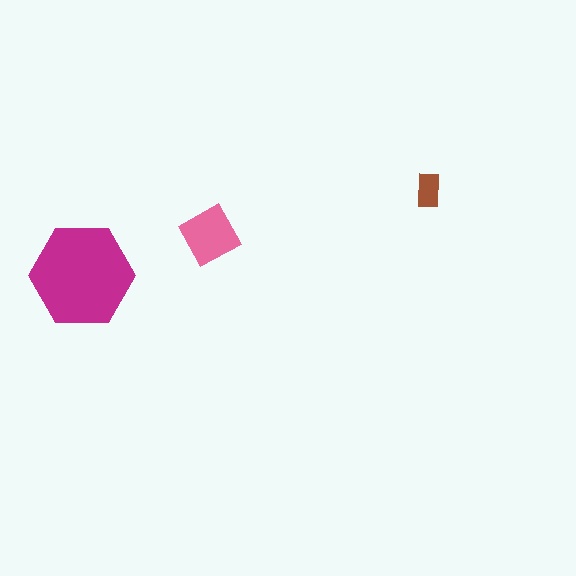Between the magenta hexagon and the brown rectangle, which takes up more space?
The magenta hexagon.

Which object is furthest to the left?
The magenta hexagon is leftmost.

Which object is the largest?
The magenta hexagon.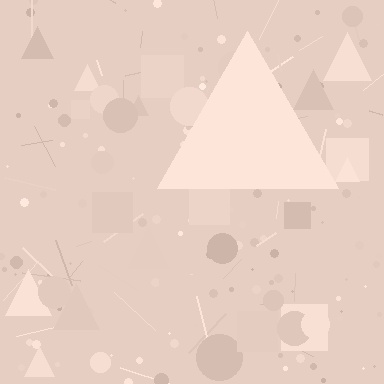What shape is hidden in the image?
A triangle is hidden in the image.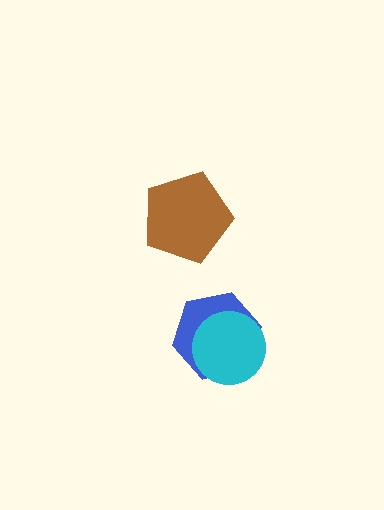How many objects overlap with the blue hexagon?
1 object overlaps with the blue hexagon.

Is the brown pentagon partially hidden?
No, no other shape covers it.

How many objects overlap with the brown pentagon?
0 objects overlap with the brown pentagon.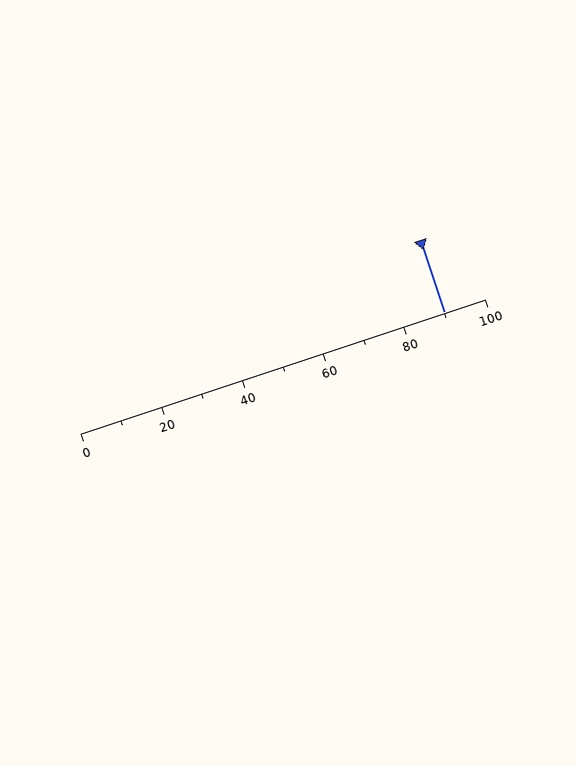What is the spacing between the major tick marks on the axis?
The major ticks are spaced 20 apart.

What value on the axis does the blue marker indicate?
The marker indicates approximately 90.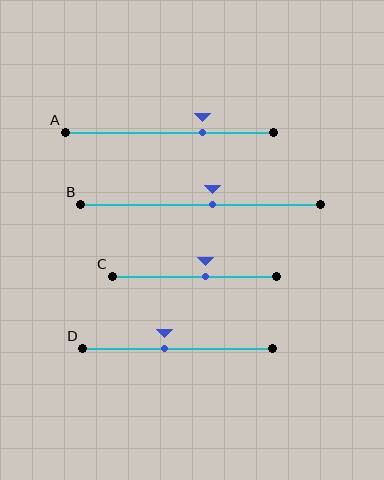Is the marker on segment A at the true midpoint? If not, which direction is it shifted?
No, the marker on segment A is shifted to the right by about 16% of the segment length.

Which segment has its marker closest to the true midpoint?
Segment B has its marker closest to the true midpoint.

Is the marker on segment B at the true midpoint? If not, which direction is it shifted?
No, the marker on segment B is shifted to the right by about 5% of the segment length.